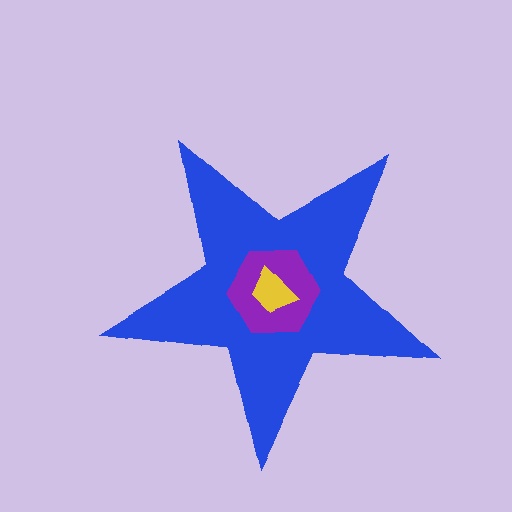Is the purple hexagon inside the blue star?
Yes.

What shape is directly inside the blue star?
The purple hexagon.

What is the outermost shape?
The blue star.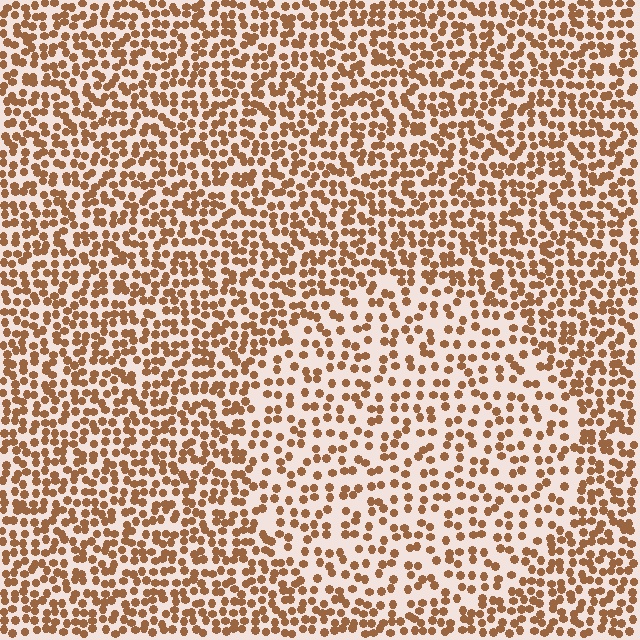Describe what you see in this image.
The image contains small brown elements arranged at two different densities. A circle-shaped region is visible where the elements are less densely packed than the surrounding area.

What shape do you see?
I see a circle.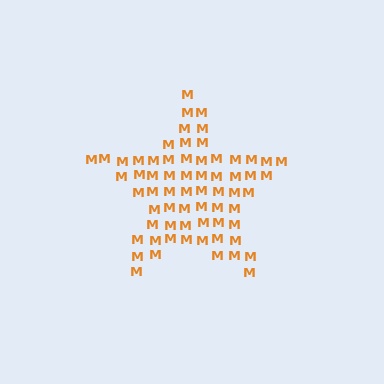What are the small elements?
The small elements are letter M's.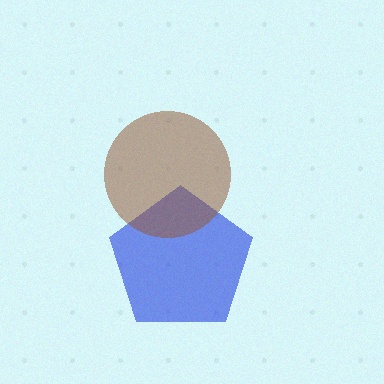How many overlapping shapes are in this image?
There are 2 overlapping shapes in the image.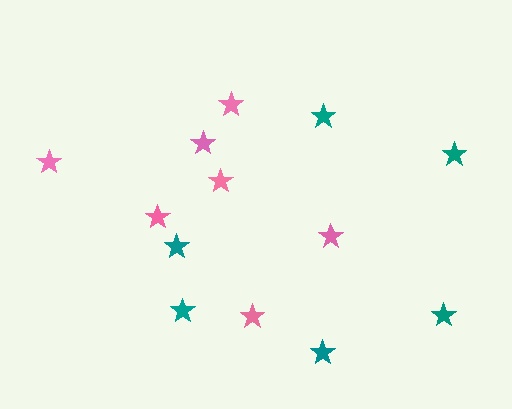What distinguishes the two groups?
There are 2 groups: one group of teal stars (6) and one group of pink stars (7).